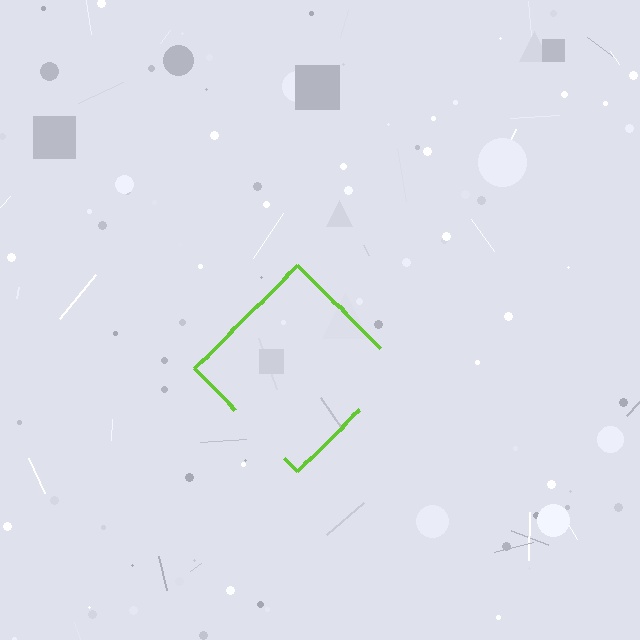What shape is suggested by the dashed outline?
The dashed outline suggests a diamond.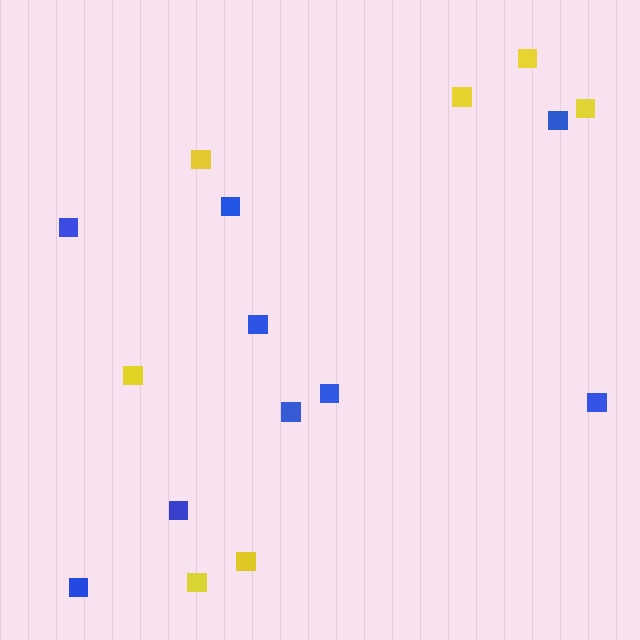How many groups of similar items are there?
There are 2 groups: one group of yellow squares (7) and one group of blue squares (9).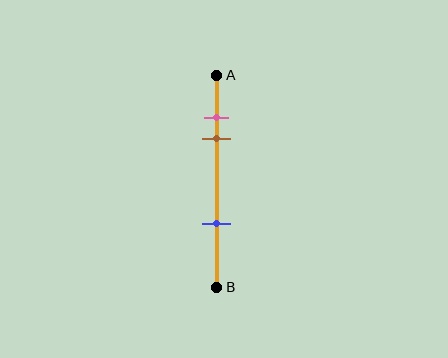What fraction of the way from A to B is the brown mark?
The brown mark is approximately 30% (0.3) of the way from A to B.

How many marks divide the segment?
There are 3 marks dividing the segment.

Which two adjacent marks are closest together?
The pink and brown marks are the closest adjacent pair.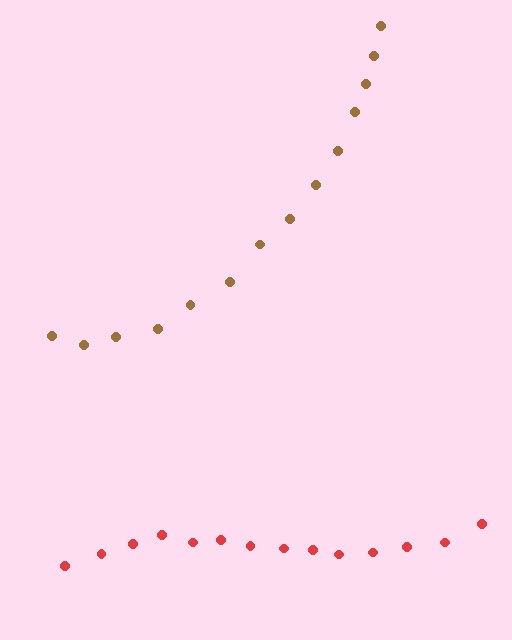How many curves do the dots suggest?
There are 2 distinct paths.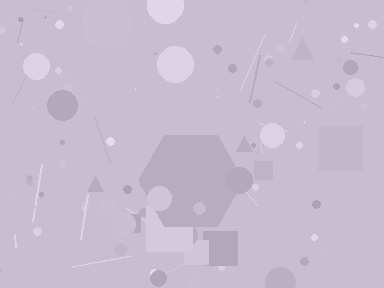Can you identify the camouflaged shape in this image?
The camouflaged shape is a hexagon.